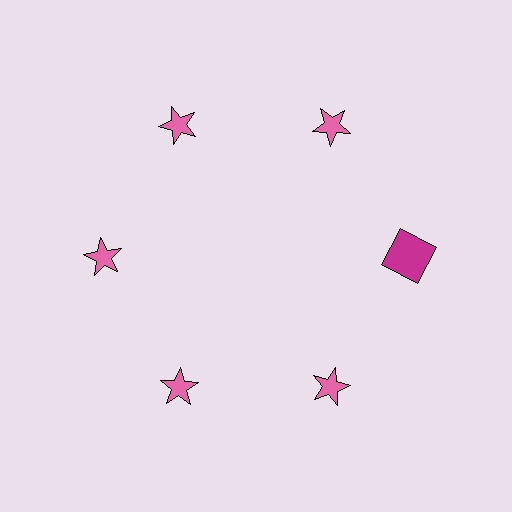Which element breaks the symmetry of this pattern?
The magenta square at roughly the 3 o'clock position breaks the symmetry. All other shapes are pink stars.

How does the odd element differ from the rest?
It differs in both color (magenta instead of pink) and shape (square instead of star).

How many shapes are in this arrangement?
There are 6 shapes arranged in a ring pattern.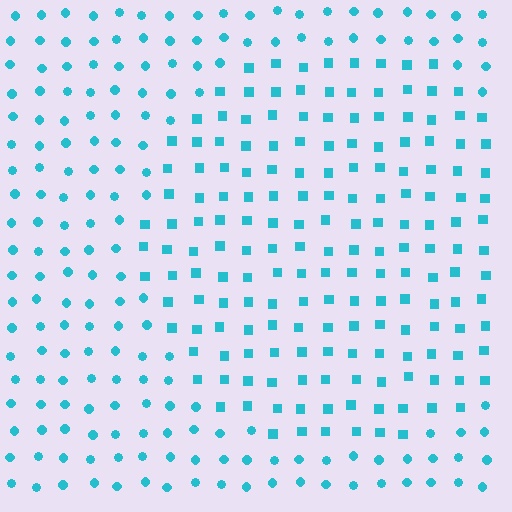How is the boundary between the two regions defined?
The boundary is defined by a change in element shape: squares inside vs. circles outside. All elements share the same color and spacing.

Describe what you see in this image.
The image is filled with small cyan elements arranged in a uniform grid. A circle-shaped region contains squares, while the surrounding area contains circles. The boundary is defined purely by the change in element shape.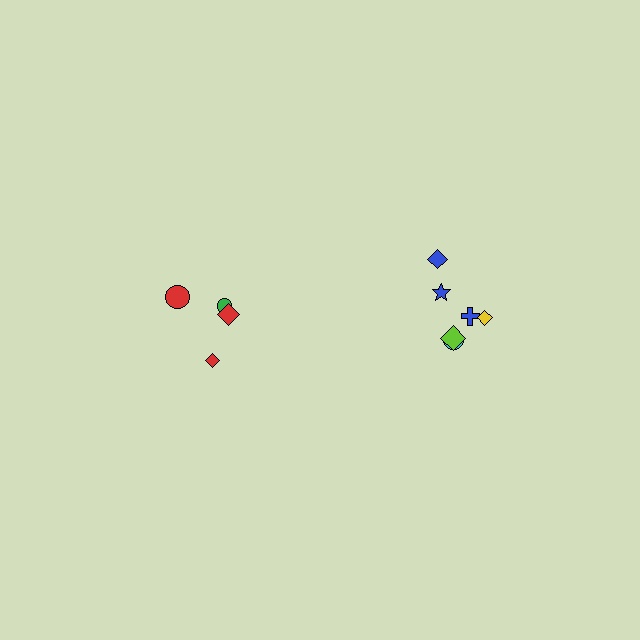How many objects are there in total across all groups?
There are 10 objects.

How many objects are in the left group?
There are 4 objects.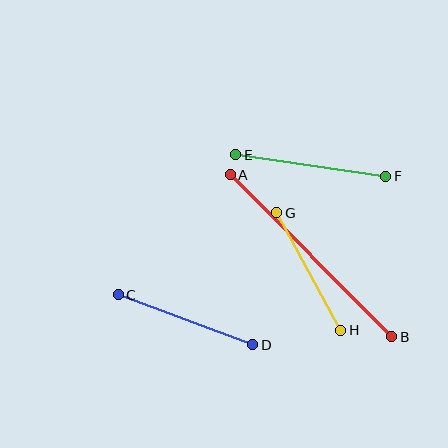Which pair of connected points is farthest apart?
Points A and B are farthest apart.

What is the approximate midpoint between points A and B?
The midpoint is at approximately (311, 256) pixels.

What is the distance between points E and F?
The distance is approximately 152 pixels.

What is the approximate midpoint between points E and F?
The midpoint is at approximately (311, 165) pixels.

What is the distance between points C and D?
The distance is approximately 144 pixels.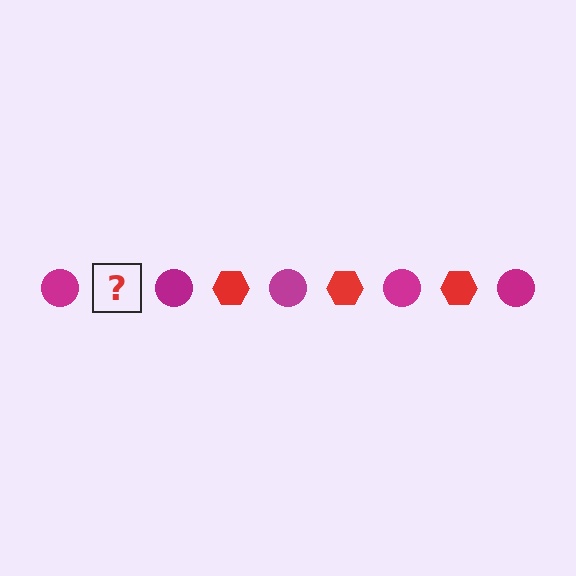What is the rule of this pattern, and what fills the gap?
The rule is that the pattern alternates between magenta circle and red hexagon. The gap should be filled with a red hexagon.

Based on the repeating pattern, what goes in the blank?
The blank should be a red hexagon.